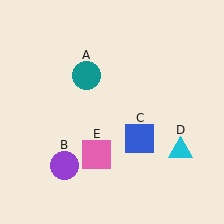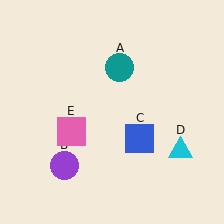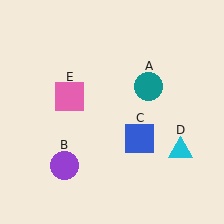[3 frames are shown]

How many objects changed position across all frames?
2 objects changed position: teal circle (object A), pink square (object E).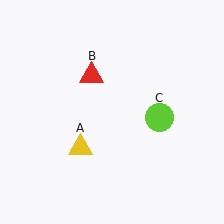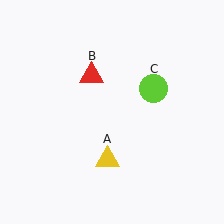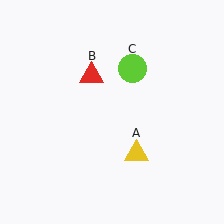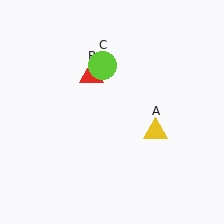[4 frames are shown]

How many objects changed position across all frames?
2 objects changed position: yellow triangle (object A), lime circle (object C).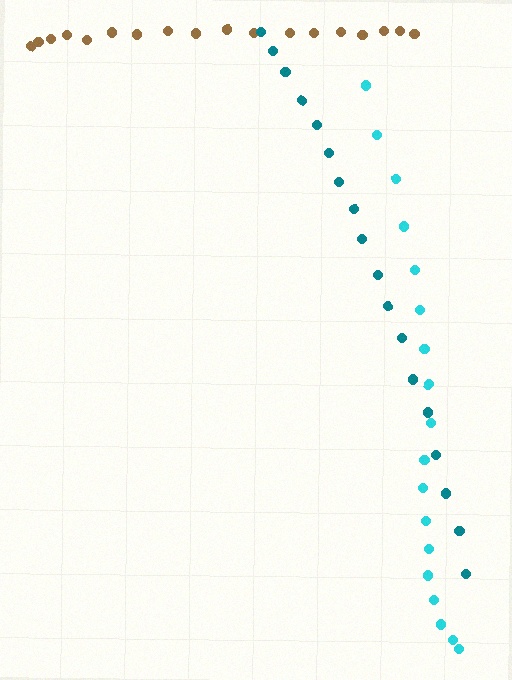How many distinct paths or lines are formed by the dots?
There are 3 distinct paths.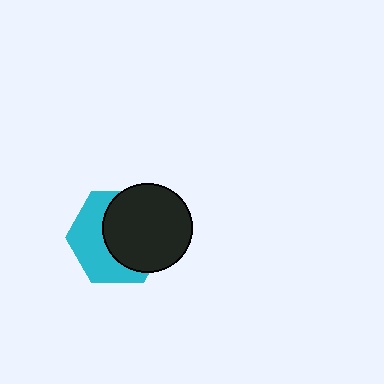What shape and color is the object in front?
The object in front is a black circle.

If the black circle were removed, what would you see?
You would see the complete cyan hexagon.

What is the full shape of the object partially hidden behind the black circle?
The partially hidden object is a cyan hexagon.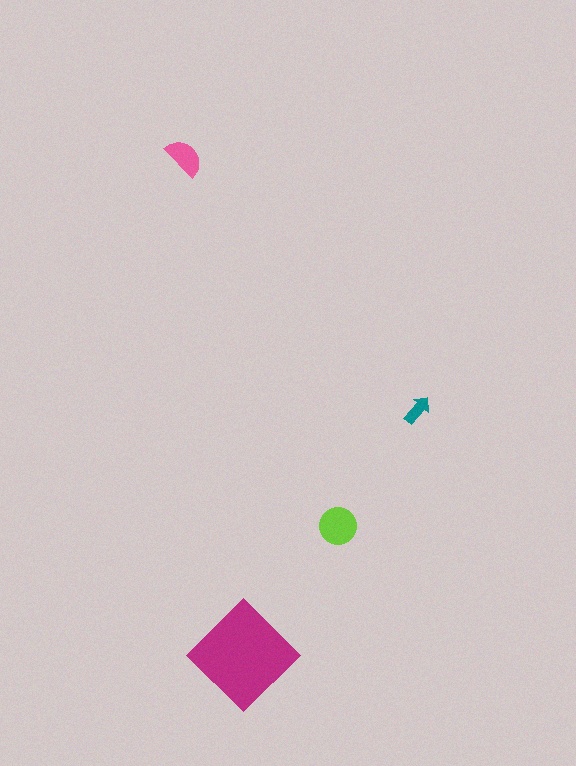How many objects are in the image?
There are 4 objects in the image.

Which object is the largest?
The magenta diamond.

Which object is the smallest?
The teal arrow.